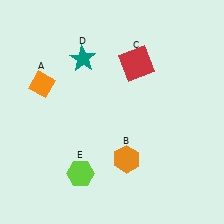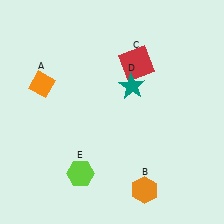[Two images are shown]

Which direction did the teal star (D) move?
The teal star (D) moved right.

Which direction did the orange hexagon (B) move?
The orange hexagon (B) moved down.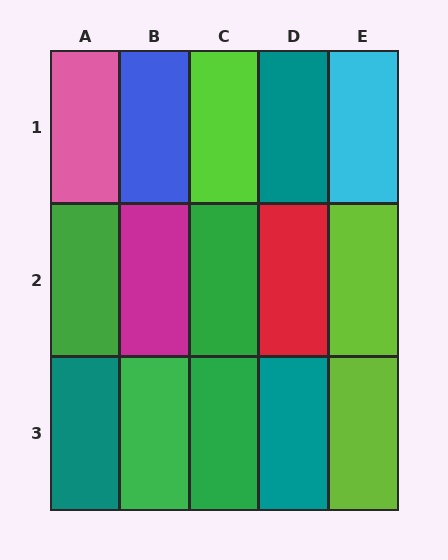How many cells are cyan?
1 cell is cyan.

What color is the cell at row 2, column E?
Lime.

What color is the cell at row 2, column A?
Green.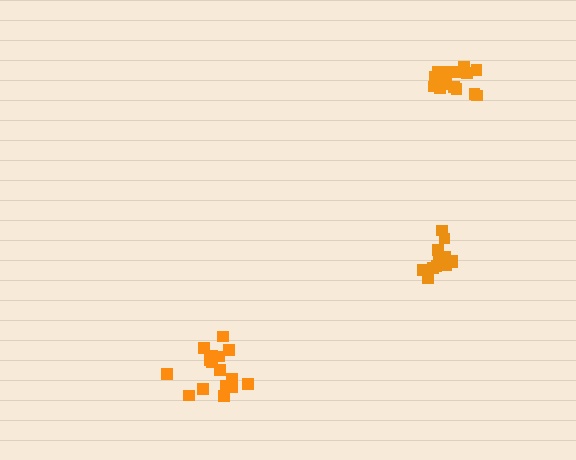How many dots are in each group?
Group 1: 14 dots, Group 2: 16 dots, Group 3: 12 dots (42 total).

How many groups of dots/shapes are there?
There are 3 groups.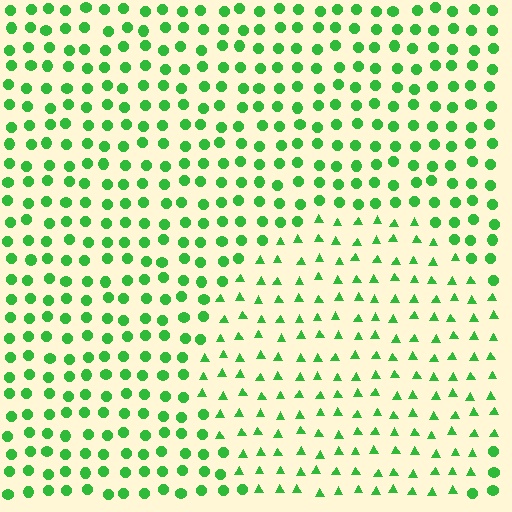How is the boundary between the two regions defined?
The boundary is defined by a change in element shape: triangles inside vs. circles outside. All elements share the same color and spacing.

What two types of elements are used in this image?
The image uses triangles inside the circle region and circles outside it.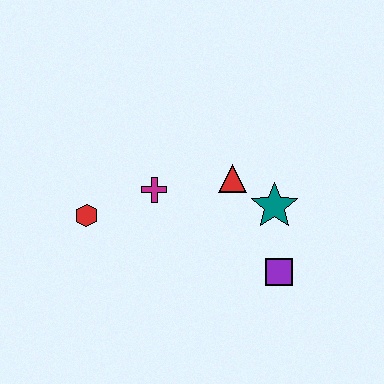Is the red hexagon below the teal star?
Yes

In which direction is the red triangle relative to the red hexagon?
The red triangle is to the right of the red hexagon.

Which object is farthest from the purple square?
The red hexagon is farthest from the purple square.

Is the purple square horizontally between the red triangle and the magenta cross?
No